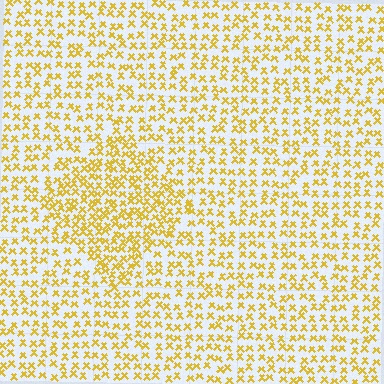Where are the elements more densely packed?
The elements are more densely packed inside the diamond boundary.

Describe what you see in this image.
The image contains small yellow elements arranged at two different densities. A diamond-shaped region is visible where the elements are more densely packed than the surrounding area.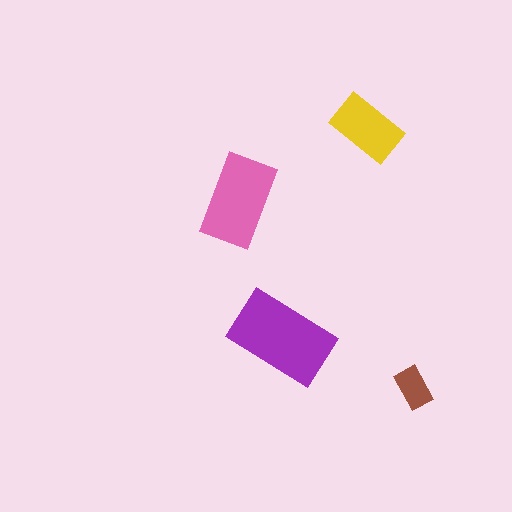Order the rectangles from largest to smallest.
the purple one, the pink one, the yellow one, the brown one.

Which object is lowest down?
The brown rectangle is bottommost.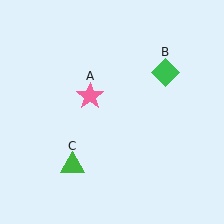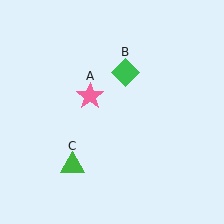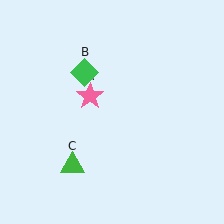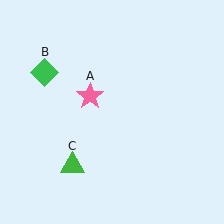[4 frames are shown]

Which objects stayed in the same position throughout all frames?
Pink star (object A) and green triangle (object C) remained stationary.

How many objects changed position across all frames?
1 object changed position: green diamond (object B).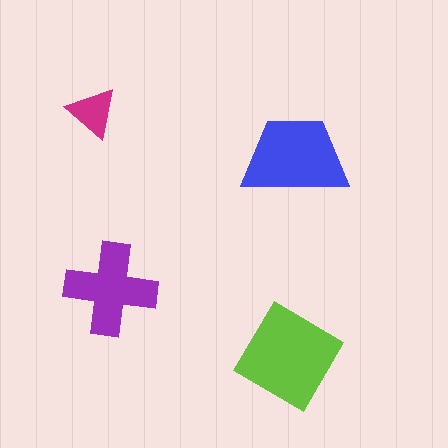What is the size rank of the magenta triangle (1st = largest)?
4th.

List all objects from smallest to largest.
The magenta triangle, the purple cross, the blue trapezoid, the lime diamond.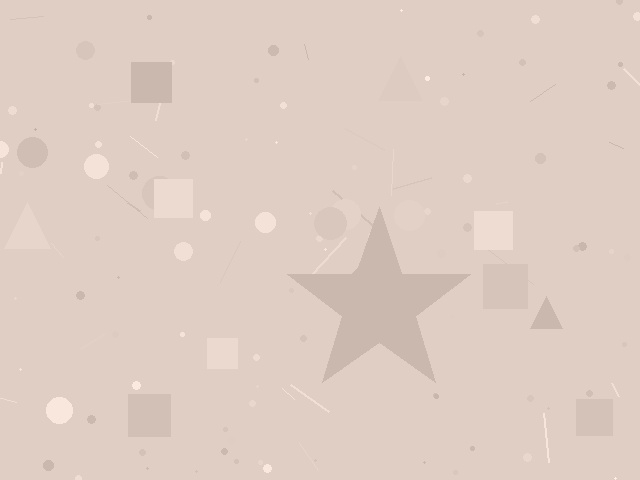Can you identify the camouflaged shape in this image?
The camouflaged shape is a star.